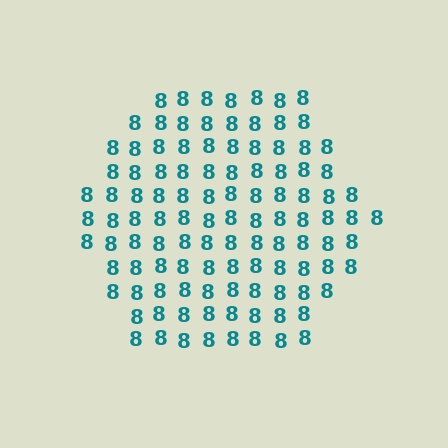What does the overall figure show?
The overall figure shows a hexagon.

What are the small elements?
The small elements are digit 8's.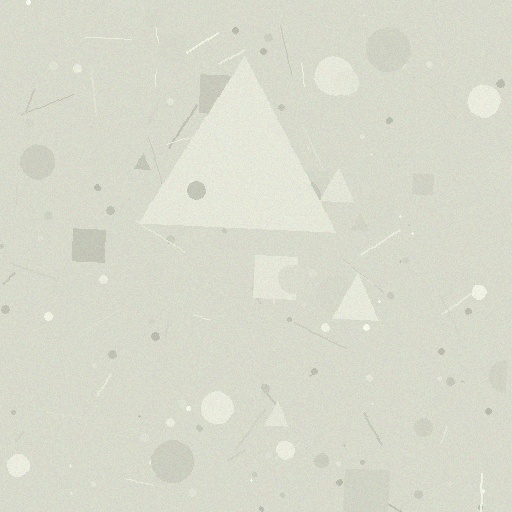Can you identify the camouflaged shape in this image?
The camouflaged shape is a triangle.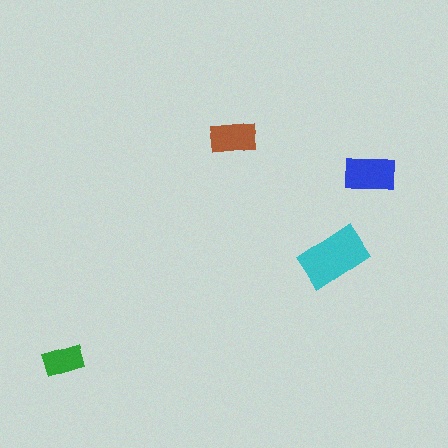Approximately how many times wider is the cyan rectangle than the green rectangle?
About 1.5 times wider.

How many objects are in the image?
There are 4 objects in the image.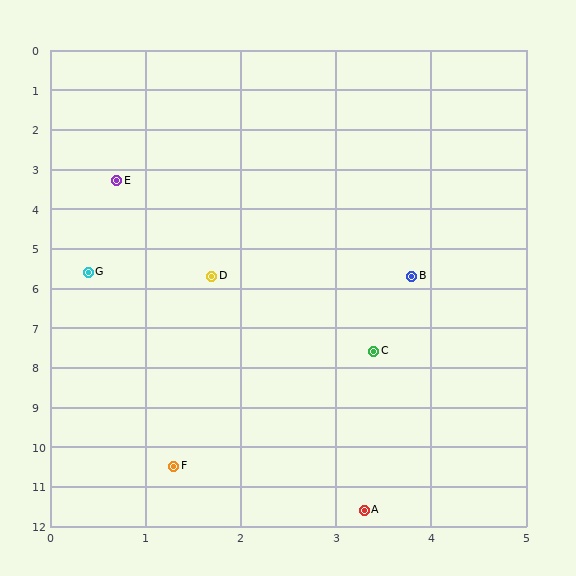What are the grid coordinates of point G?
Point G is at approximately (0.4, 5.6).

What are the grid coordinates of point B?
Point B is at approximately (3.8, 5.7).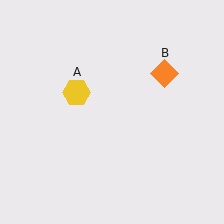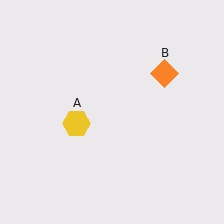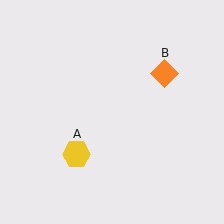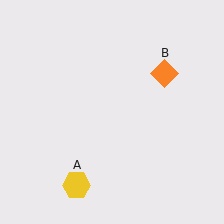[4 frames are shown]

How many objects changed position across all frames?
1 object changed position: yellow hexagon (object A).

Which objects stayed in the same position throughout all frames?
Orange diamond (object B) remained stationary.